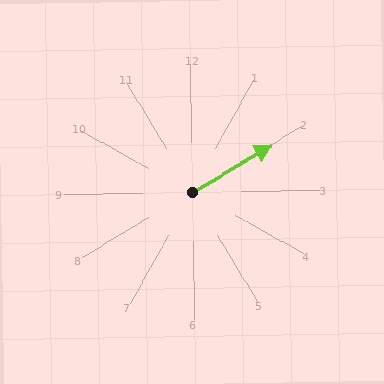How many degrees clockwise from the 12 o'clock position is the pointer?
Approximately 60 degrees.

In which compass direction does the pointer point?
Northeast.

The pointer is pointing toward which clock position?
Roughly 2 o'clock.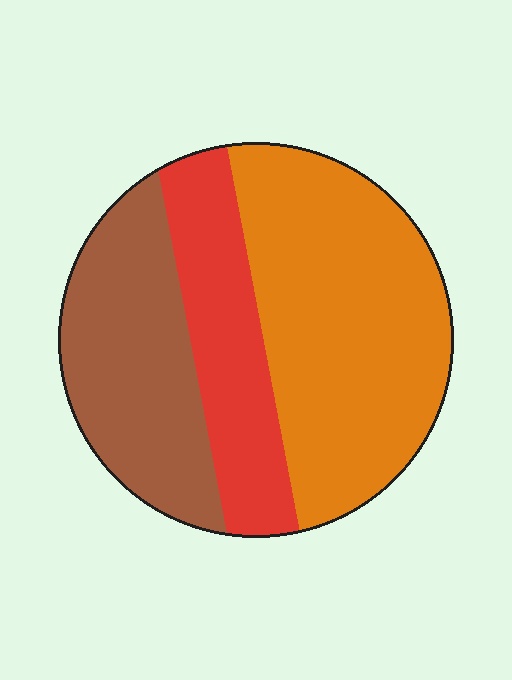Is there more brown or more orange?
Orange.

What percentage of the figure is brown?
Brown takes up about one third (1/3) of the figure.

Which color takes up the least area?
Red, at roughly 25%.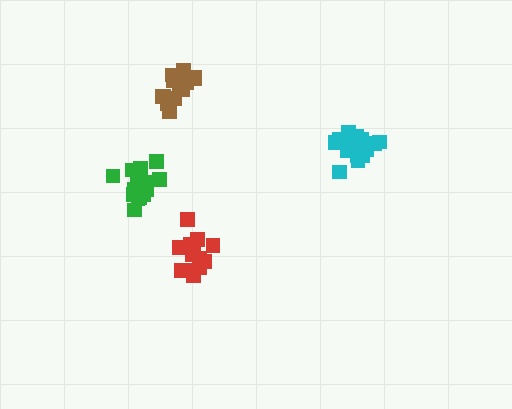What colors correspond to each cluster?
The clusters are colored: green, red, brown, cyan.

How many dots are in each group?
Group 1: 17 dots, Group 2: 14 dots, Group 3: 14 dots, Group 4: 20 dots (65 total).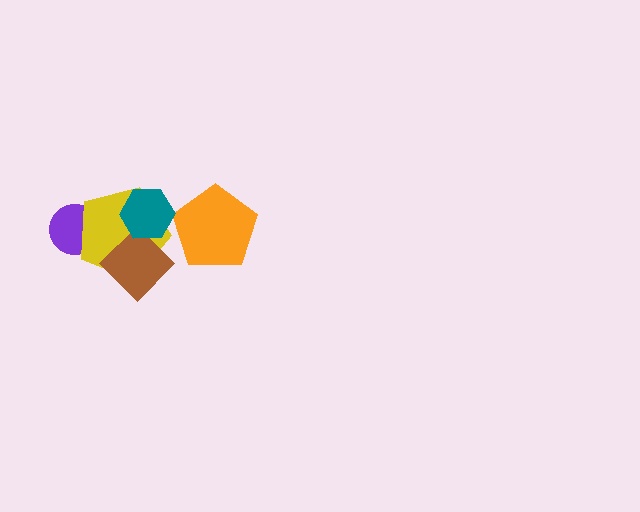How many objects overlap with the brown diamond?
2 objects overlap with the brown diamond.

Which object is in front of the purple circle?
The yellow pentagon is in front of the purple circle.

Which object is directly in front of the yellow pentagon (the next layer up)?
The brown diamond is directly in front of the yellow pentagon.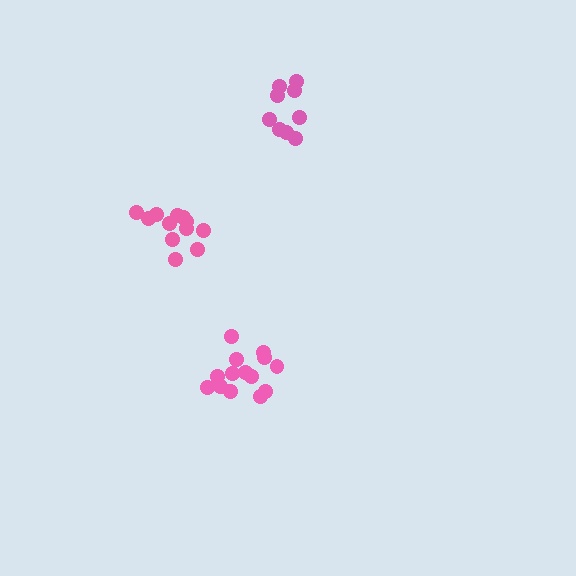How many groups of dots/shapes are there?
There are 3 groups.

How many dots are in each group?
Group 1: 14 dots, Group 2: 9 dots, Group 3: 12 dots (35 total).